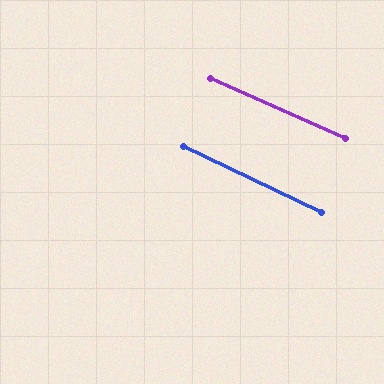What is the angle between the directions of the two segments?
Approximately 2 degrees.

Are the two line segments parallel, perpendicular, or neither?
Parallel — their directions differ by only 1.5°.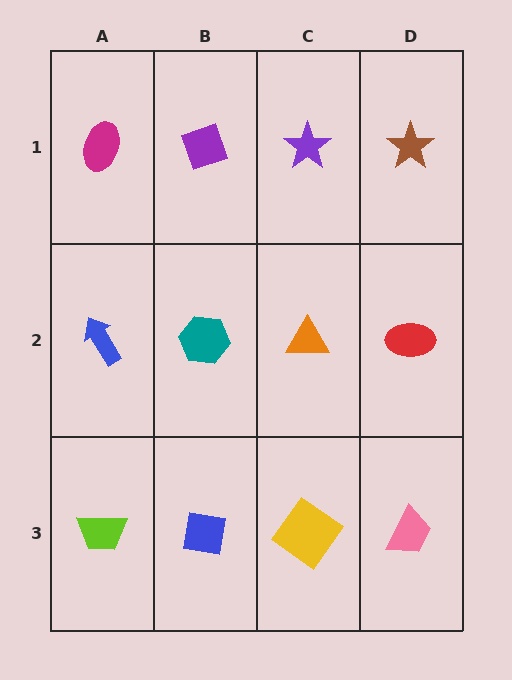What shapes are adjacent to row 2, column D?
A brown star (row 1, column D), a pink trapezoid (row 3, column D), an orange triangle (row 2, column C).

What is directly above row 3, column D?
A red ellipse.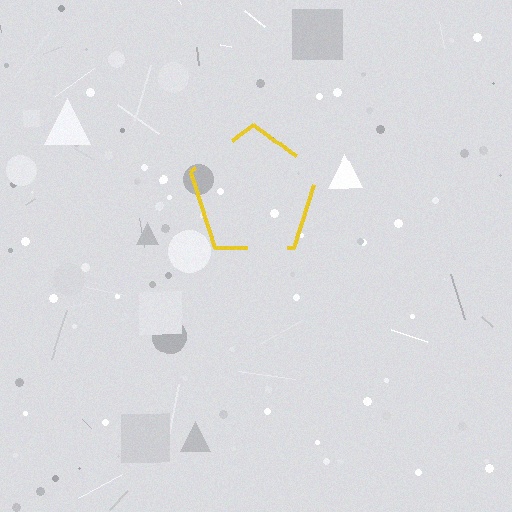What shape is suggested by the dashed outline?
The dashed outline suggests a pentagon.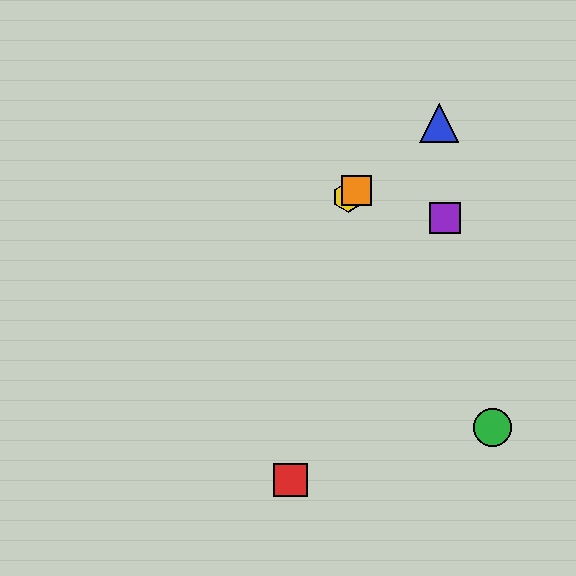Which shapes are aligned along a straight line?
The blue triangle, the yellow hexagon, the orange square are aligned along a straight line.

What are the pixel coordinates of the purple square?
The purple square is at (445, 218).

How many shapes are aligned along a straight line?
3 shapes (the blue triangle, the yellow hexagon, the orange square) are aligned along a straight line.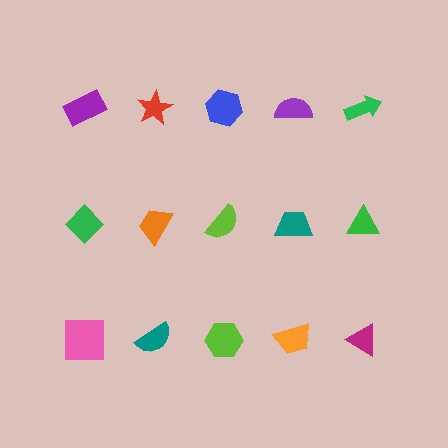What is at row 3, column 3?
A lime hexagon.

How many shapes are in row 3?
5 shapes.